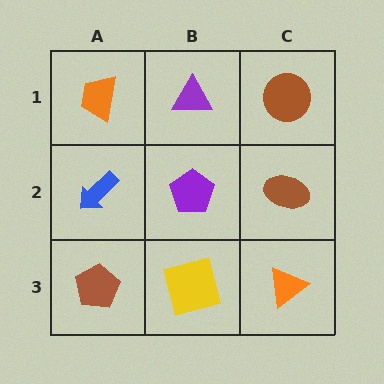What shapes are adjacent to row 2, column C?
A brown circle (row 1, column C), an orange triangle (row 3, column C), a purple pentagon (row 2, column B).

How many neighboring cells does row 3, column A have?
2.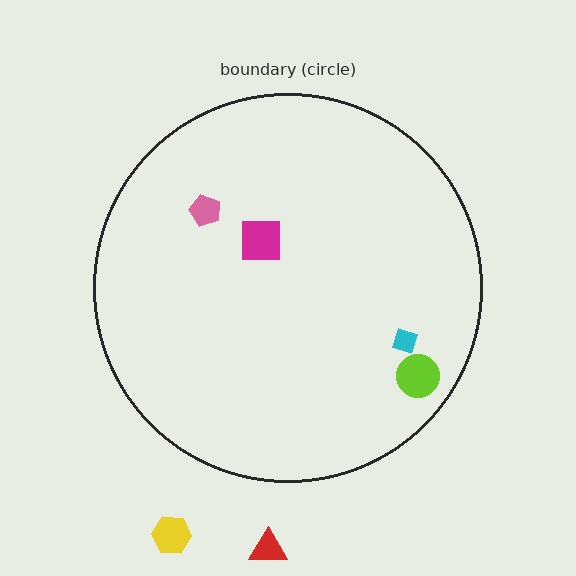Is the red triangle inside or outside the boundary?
Outside.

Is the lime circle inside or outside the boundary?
Inside.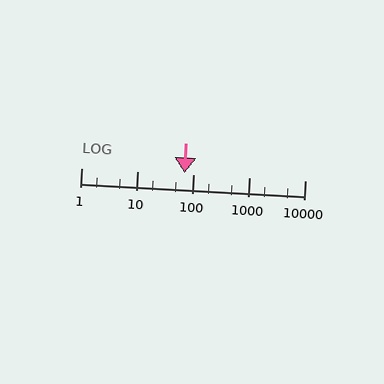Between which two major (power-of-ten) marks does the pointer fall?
The pointer is between 10 and 100.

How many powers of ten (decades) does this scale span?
The scale spans 4 decades, from 1 to 10000.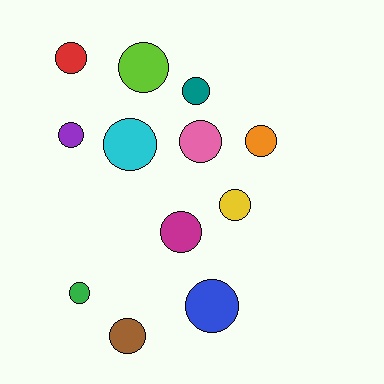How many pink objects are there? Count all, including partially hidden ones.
There is 1 pink object.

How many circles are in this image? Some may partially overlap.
There are 12 circles.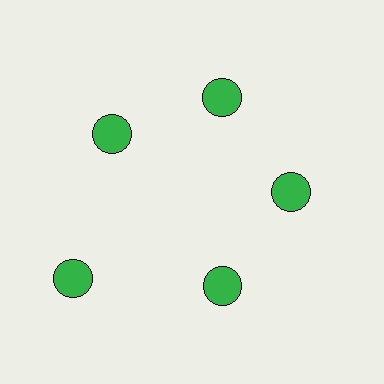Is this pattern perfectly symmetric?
No. The 5 green circles are arranged in a ring, but one element near the 8 o'clock position is pushed outward from the center, breaking the 5-fold rotational symmetry.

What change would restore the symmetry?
The symmetry would be restored by moving it inward, back onto the ring so that all 5 circles sit at equal angles and equal distance from the center.